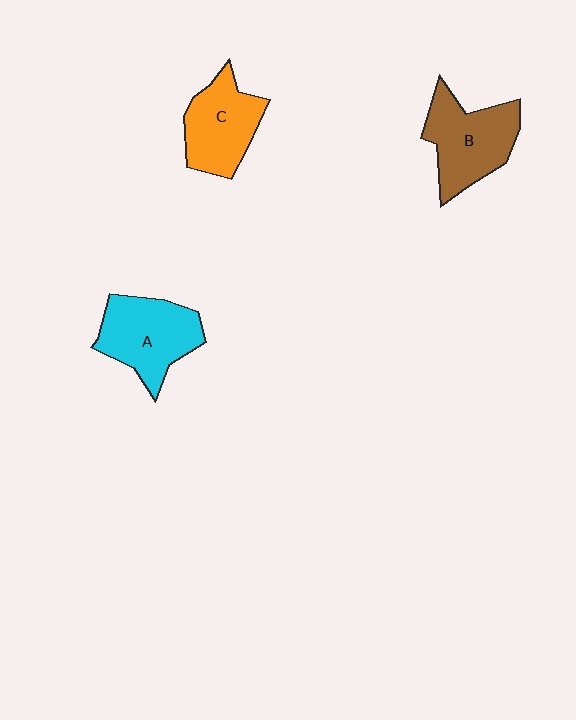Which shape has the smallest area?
Shape C (orange).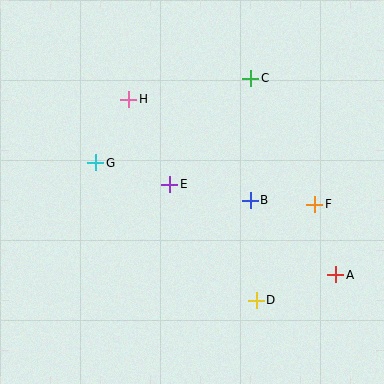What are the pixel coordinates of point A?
Point A is at (336, 275).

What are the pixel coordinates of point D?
Point D is at (256, 300).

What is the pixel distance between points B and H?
The distance between B and H is 158 pixels.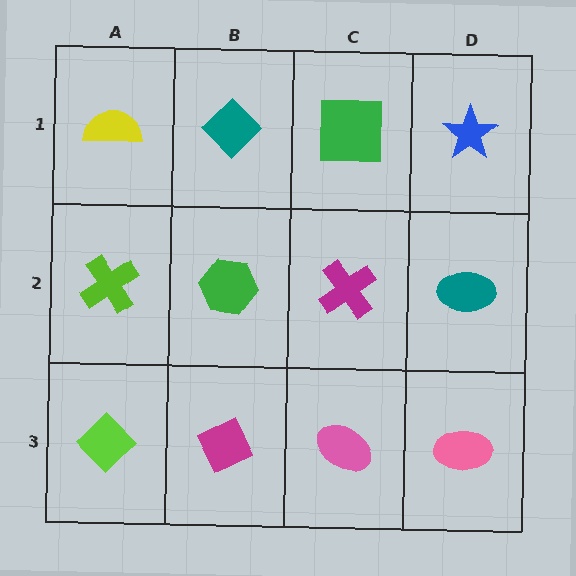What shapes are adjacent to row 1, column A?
A lime cross (row 2, column A), a teal diamond (row 1, column B).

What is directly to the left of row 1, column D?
A green square.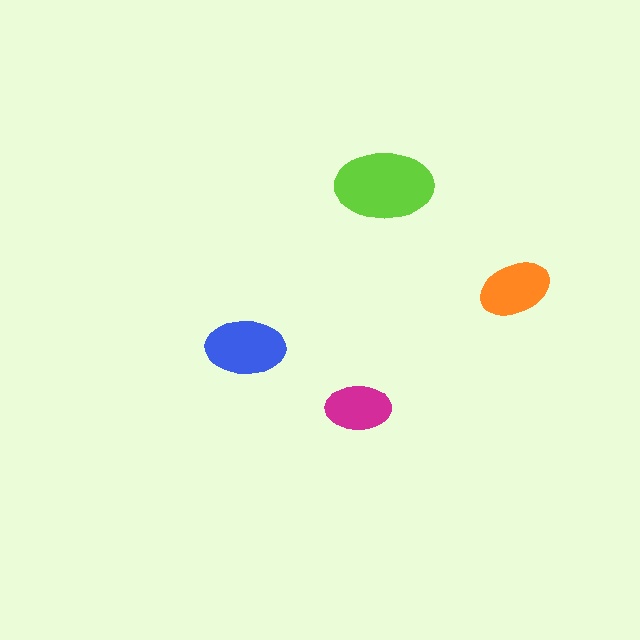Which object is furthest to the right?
The orange ellipse is rightmost.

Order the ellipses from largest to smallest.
the lime one, the blue one, the orange one, the magenta one.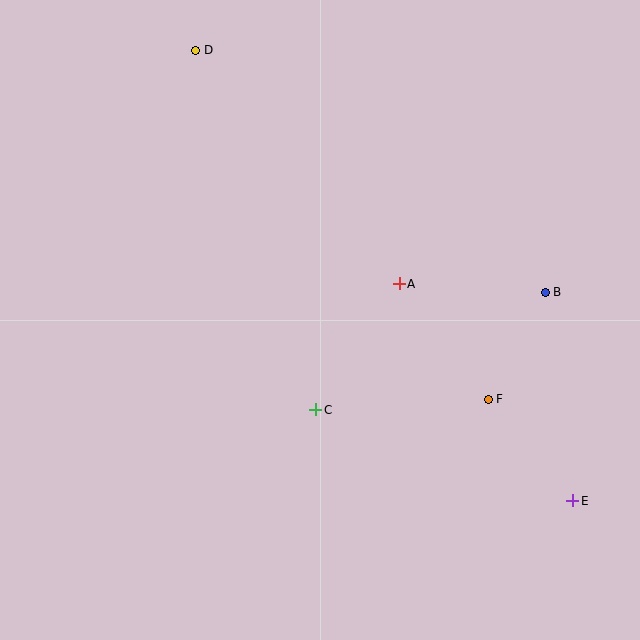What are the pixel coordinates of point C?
Point C is at (316, 410).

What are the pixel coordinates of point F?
Point F is at (488, 399).